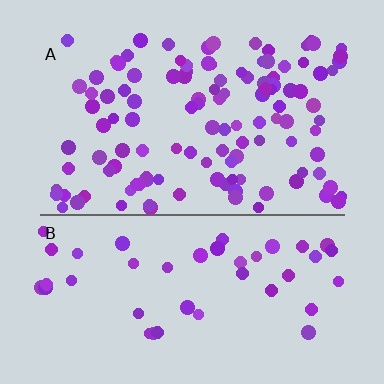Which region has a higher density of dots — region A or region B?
A (the top).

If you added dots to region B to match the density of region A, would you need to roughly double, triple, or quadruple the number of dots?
Approximately triple.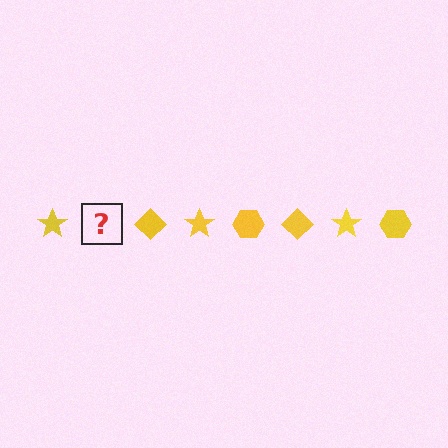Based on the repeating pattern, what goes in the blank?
The blank should be a yellow hexagon.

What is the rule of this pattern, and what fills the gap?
The rule is that the pattern cycles through star, hexagon, diamond shapes in yellow. The gap should be filled with a yellow hexagon.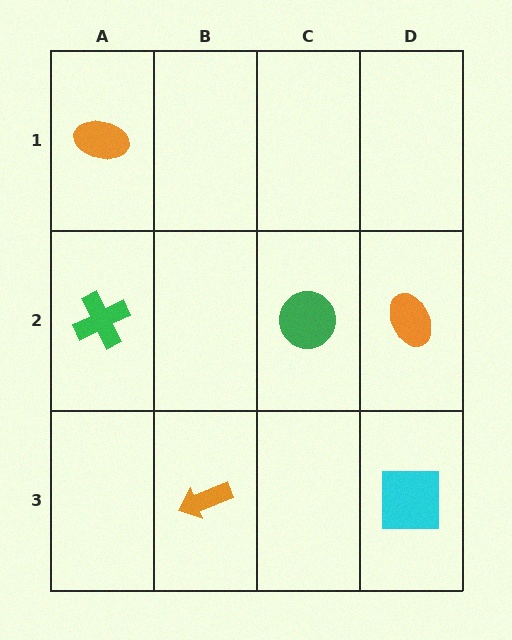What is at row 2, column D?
An orange ellipse.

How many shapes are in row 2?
3 shapes.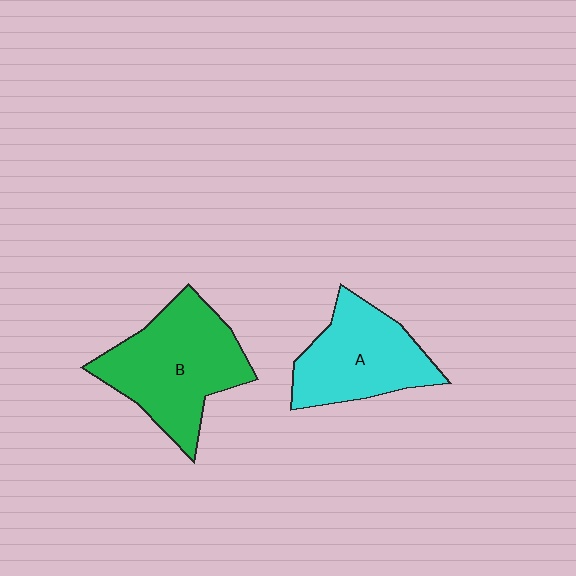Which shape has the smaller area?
Shape A (cyan).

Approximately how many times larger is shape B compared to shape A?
Approximately 1.3 times.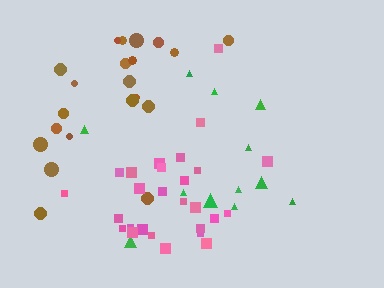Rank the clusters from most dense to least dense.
pink, brown, green.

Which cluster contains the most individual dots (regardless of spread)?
Pink (27).